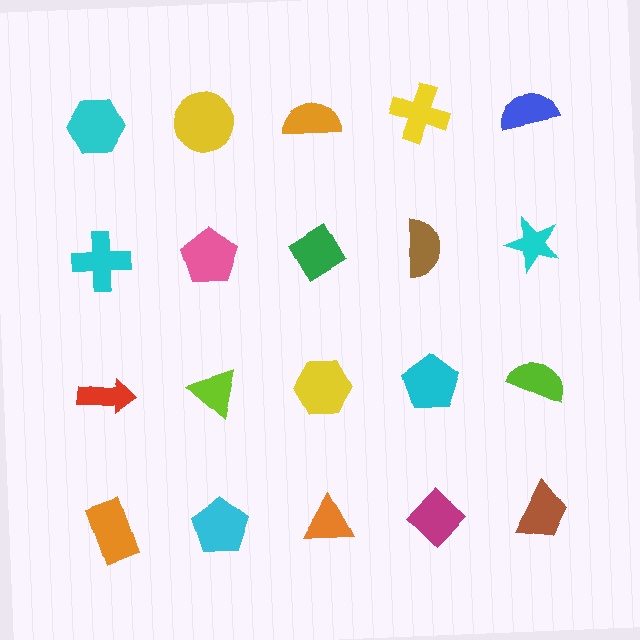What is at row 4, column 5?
A brown trapezoid.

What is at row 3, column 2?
A lime triangle.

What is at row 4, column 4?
A magenta diamond.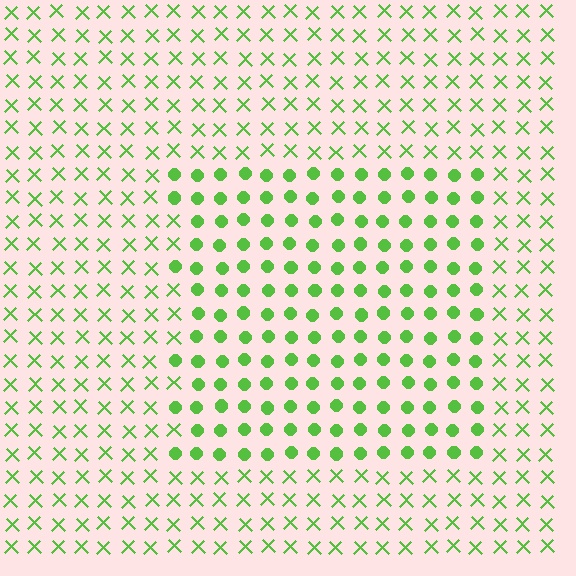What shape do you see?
I see a rectangle.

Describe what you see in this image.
The image is filled with small lime elements arranged in a uniform grid. A rectangle-shaped region contains circles, while the surrounding area contains X marks. The boundary is defined purely by the change in element shape.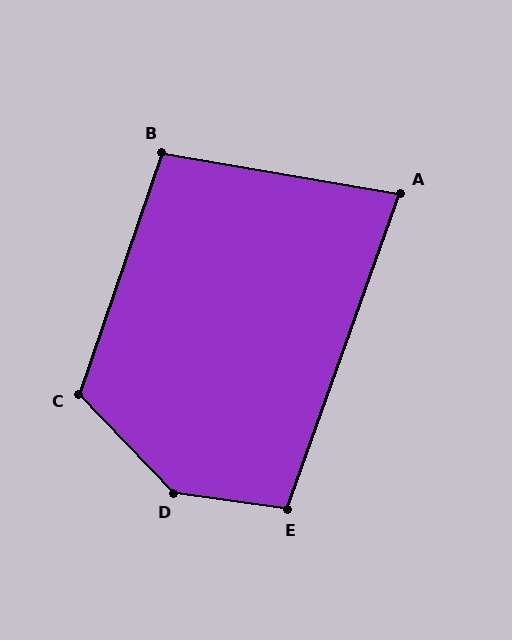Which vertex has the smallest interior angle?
A, at approximately 80 degrees.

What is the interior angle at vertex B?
Approximately 99 degrees (obtuse).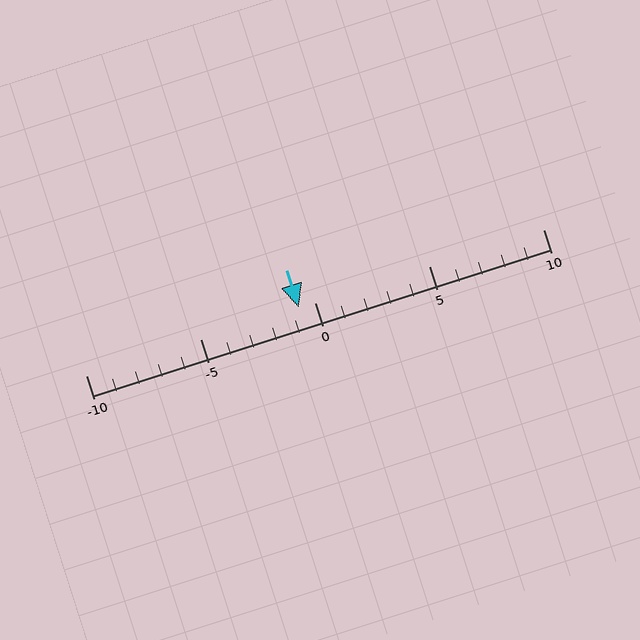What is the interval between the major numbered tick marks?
The major tick marks are spaced 5 units apart.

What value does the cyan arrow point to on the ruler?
The cyan arrow points to approximately -1.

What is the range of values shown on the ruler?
The ruler shows values from -10 to 10.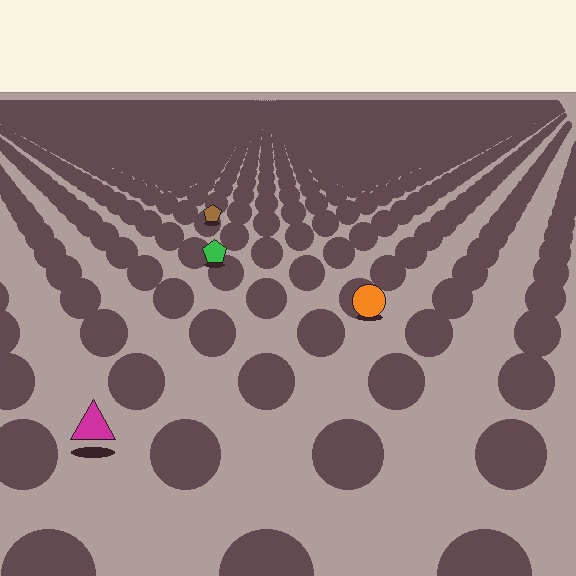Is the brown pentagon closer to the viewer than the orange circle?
No. The orange circle is closer — you can tell from the texture gradient: the ground texture is coarser near it.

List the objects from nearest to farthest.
From nearest to farthest: the magenta triangle, the orange circle, the green pentagon, the brown pentagon.